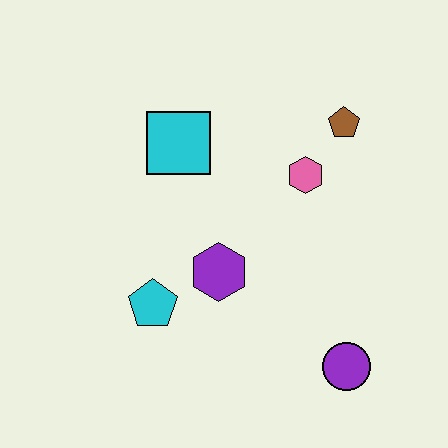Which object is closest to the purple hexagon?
The cyan pentagon is closest to the purple hexagon.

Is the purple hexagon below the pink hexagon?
Yes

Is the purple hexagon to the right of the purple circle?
No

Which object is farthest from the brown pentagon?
The cyan pentagon is farthest from the brown pentagon.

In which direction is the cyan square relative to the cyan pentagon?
The cyan square is above the cyan pentagon.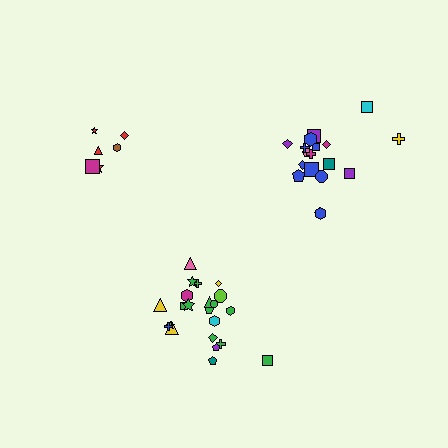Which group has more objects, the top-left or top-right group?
The top-right group.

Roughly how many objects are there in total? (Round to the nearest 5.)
Roughly 45 objects in total.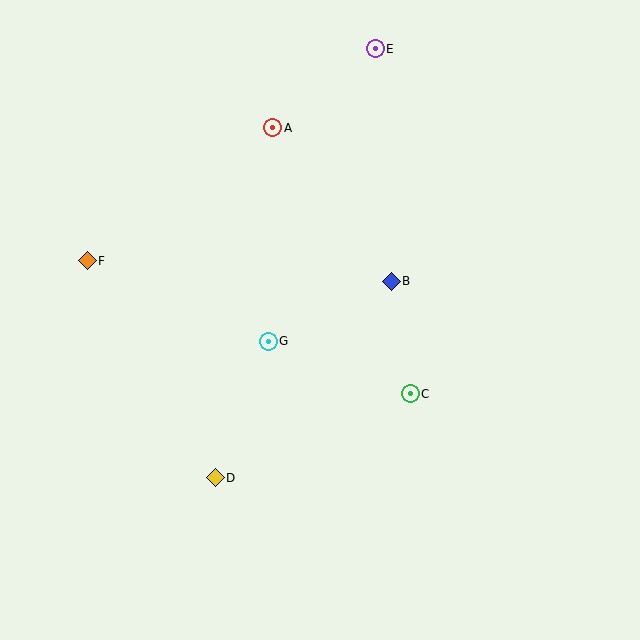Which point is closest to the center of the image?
Point G at (268, 341) is closest to the center.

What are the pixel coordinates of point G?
Point G is at (268, 341).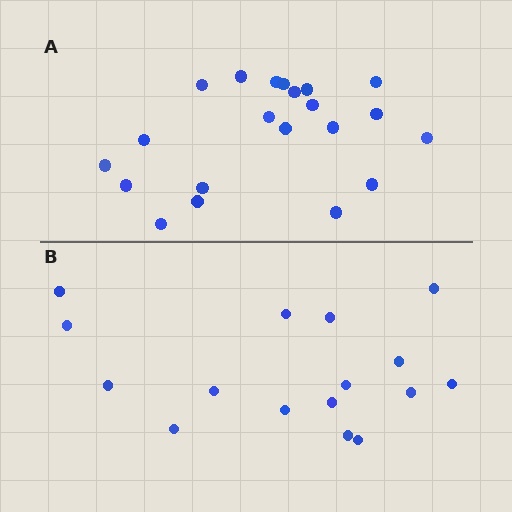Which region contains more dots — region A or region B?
Region A (the top region) has more dots.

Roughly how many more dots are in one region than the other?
Region A has about 5 more dots than region B.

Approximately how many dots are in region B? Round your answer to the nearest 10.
About 20 dots. (The exact count is 16, which rounds to 20.)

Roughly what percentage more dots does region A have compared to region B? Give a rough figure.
About 30% more.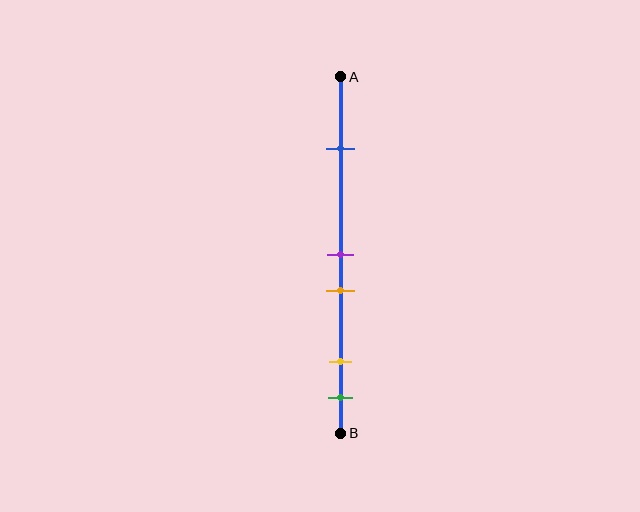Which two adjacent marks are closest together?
The purple and orange marks are the closest adjacent pair.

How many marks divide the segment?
There are 5 marks dividing the segment.